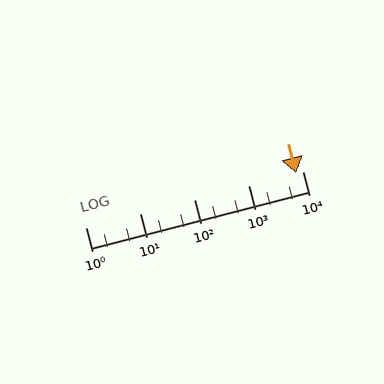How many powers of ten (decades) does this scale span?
The scale spans 4 decades, from 1 to 10000.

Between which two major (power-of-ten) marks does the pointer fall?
The pointer is between 1000 and 10000.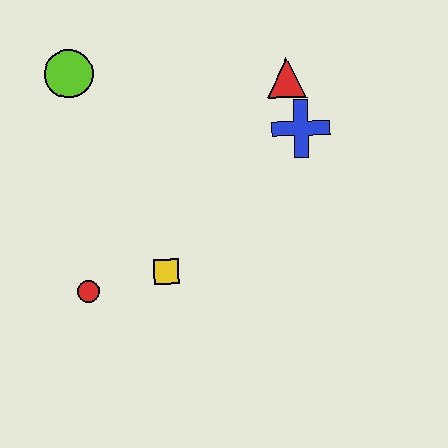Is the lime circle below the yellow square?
No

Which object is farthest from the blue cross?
The red circle is farthest from the blue cross.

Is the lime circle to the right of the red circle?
No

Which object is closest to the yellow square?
The red circle is closest to the yellow square.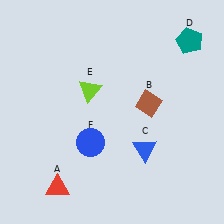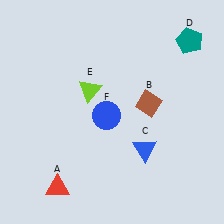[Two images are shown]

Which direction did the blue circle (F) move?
The blue circle (F) moved up.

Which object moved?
The blue circle (F) moved up.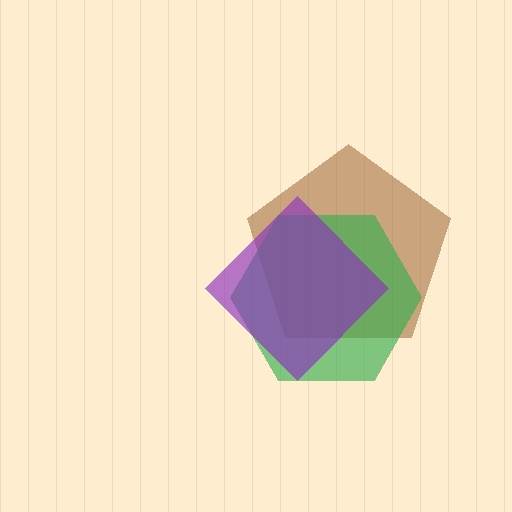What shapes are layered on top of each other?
The layered shapes are: a brown pentagon, a green hexagon, a purple diamond.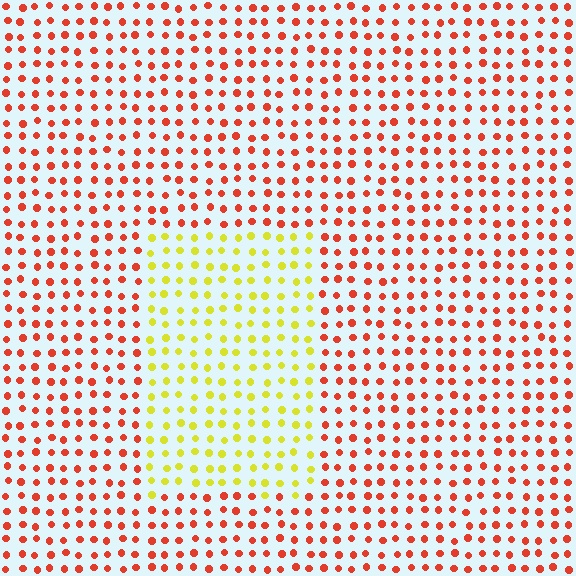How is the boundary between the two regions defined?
The boundary is defined purely by a slight shift in hue (about 58 degrees). Spacing, size, and orientation are identical on both sides.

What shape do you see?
I see a rectangle.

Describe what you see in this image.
The image is filled with small red elements in a uniform arrangement. A rectangle-shaped region is visible where the elements are tinted to a slightly different hue, forming a subtle color boundary.